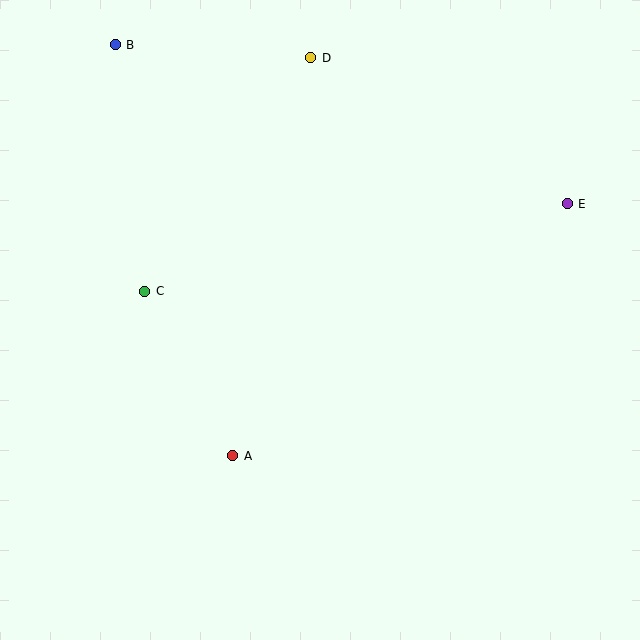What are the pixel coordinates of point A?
Point A is at (233, 456).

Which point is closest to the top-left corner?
Point B is closest to the top-left corner.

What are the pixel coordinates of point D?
Point D is at (311, 58).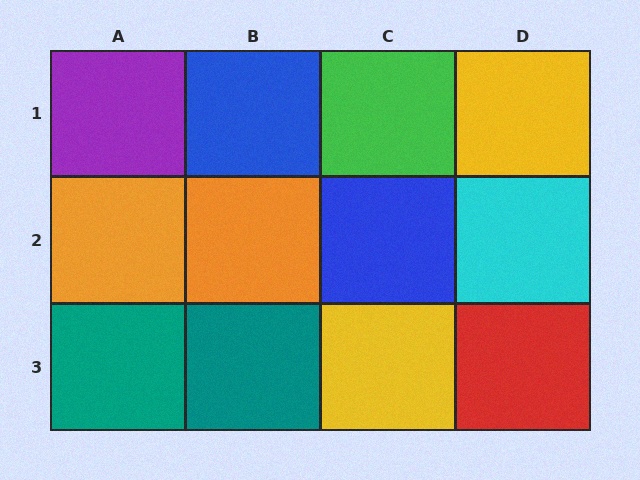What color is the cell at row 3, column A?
Teal.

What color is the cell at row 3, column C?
Yellow.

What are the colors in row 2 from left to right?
Orange, orange, blue, cyan.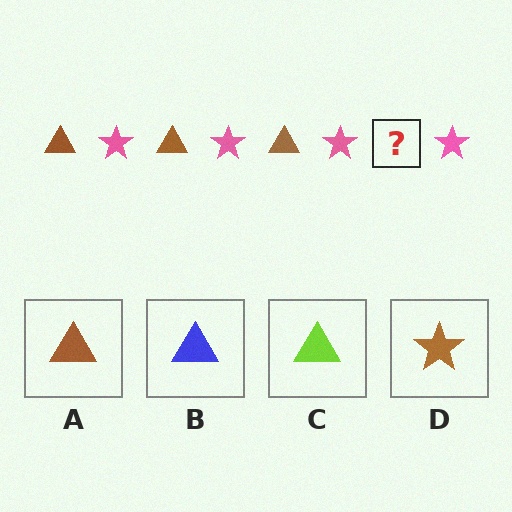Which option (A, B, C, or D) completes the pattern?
A.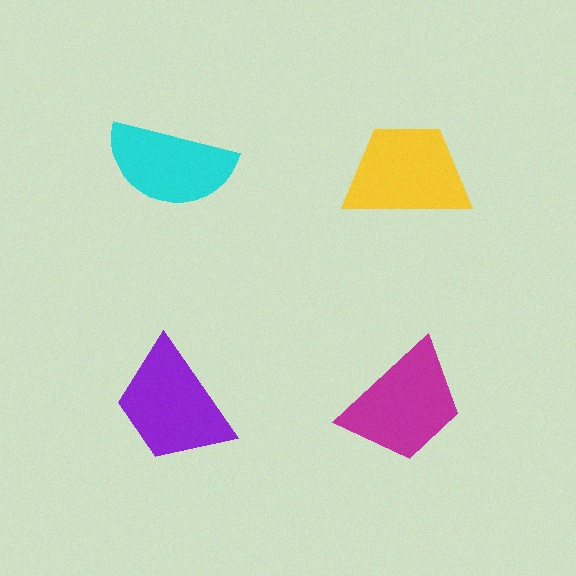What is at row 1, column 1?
A cyan semicircle.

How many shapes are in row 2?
2 shapes.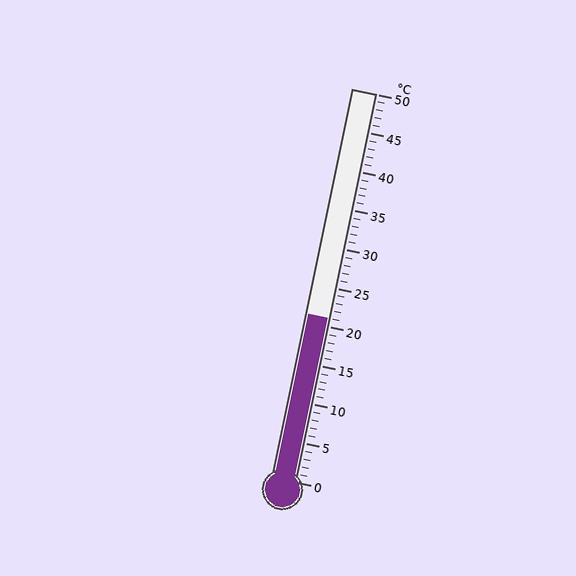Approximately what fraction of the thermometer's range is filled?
The thermometer is filled to approximately 40% of its range.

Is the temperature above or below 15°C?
The temperature is above 15°C.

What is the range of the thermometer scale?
The thermometer scale ranges from 0°C to 50°C.